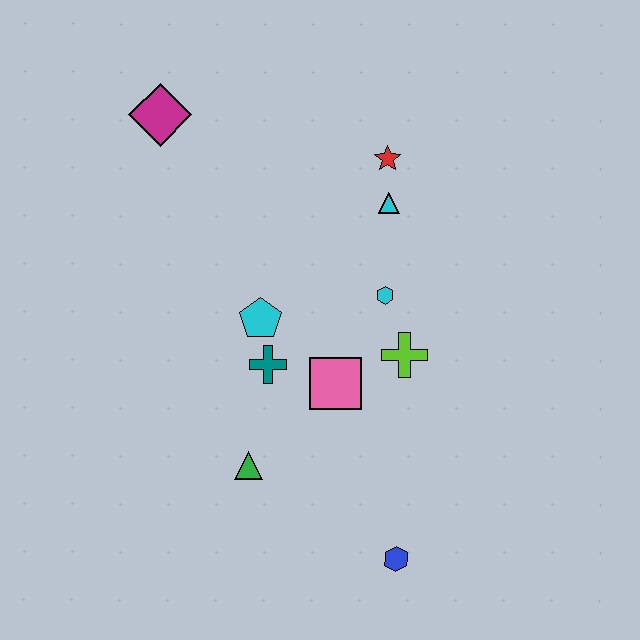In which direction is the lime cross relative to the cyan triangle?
The lime cross is below the cyan triangle.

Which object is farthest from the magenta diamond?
The blue hexagon is farthest from the magenta diamond.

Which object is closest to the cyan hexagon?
The lime cross is closest to the cyan hexagon.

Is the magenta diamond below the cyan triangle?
No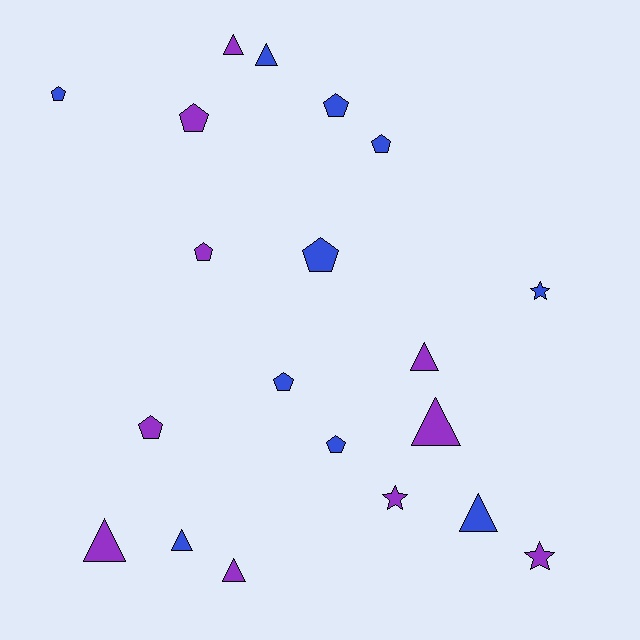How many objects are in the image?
There are 20 objects.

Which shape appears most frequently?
Pentagon, with 9 objects.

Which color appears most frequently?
Blue, with 10 objects.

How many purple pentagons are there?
There are 3 purple pentagons.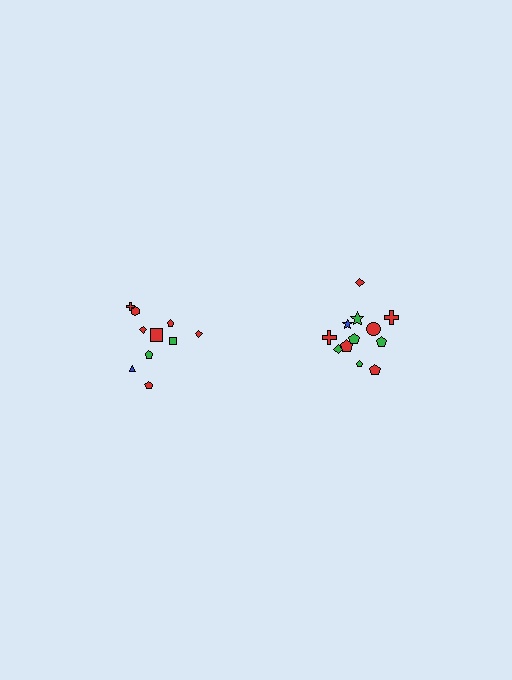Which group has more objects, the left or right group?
The right group.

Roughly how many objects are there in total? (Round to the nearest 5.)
Roughly 20 objects in total.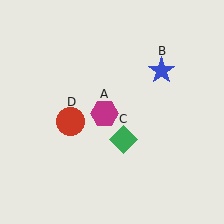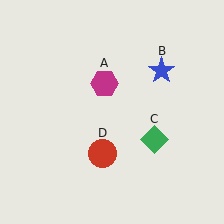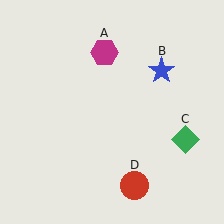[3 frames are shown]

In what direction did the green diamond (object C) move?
The green diamond (object C) moved right.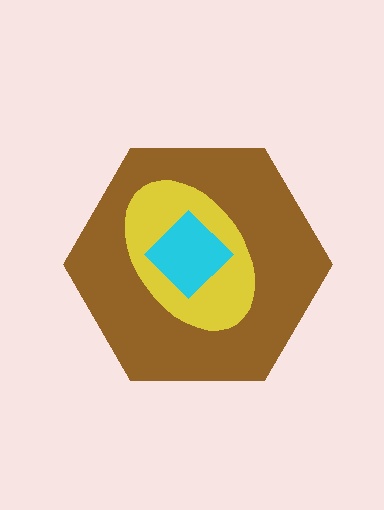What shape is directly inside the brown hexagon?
The yellow ellipse.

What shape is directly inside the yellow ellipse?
The cyan diamond.